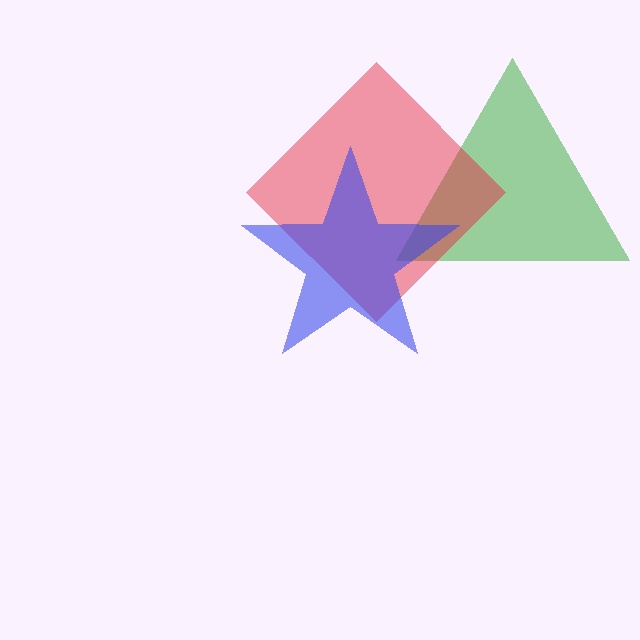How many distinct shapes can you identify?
There are 3 distinct shapes: a green triangle, a red diamond, a blue star.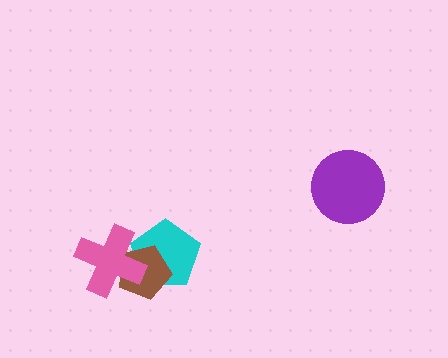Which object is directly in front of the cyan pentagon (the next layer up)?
The brown pentagon is directly in front of the cyan pentagon.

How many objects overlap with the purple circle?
0 objects overlap with the purple circle.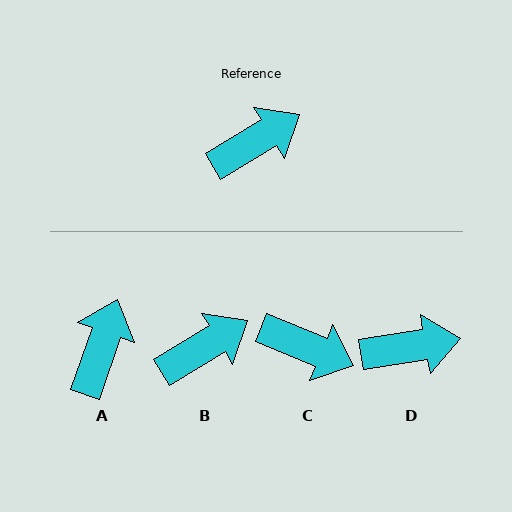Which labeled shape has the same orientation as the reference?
B.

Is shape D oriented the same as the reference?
No, it is off by about 22 degrees.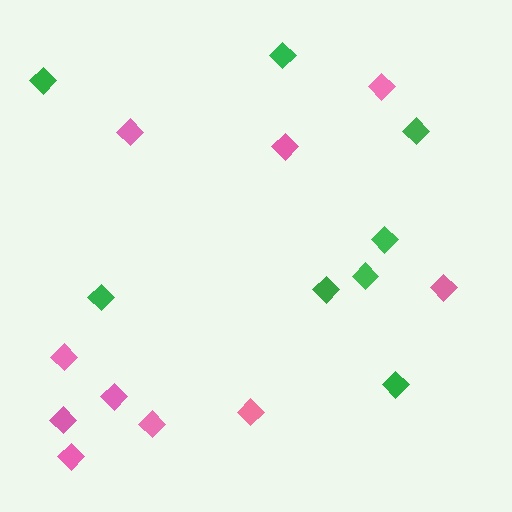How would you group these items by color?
There are 2 groups: one group of pink diamonds (10) and one group of green diamonds (8).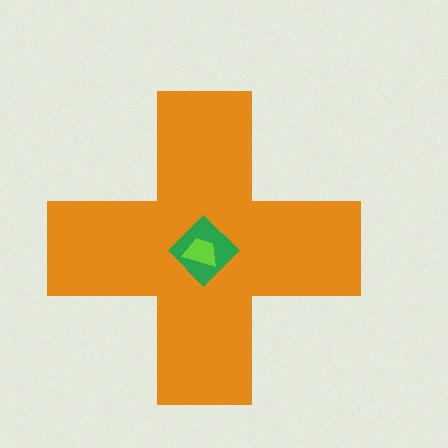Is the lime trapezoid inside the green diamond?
Yes.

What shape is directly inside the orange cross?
The green diamond.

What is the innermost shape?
The lime trapezoid.